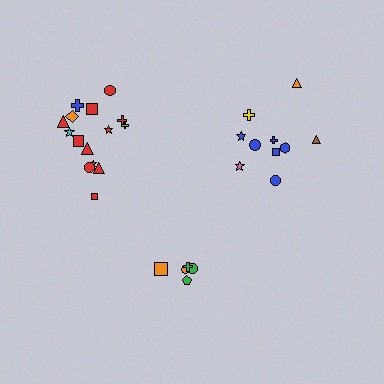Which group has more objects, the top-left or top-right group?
The top-left group.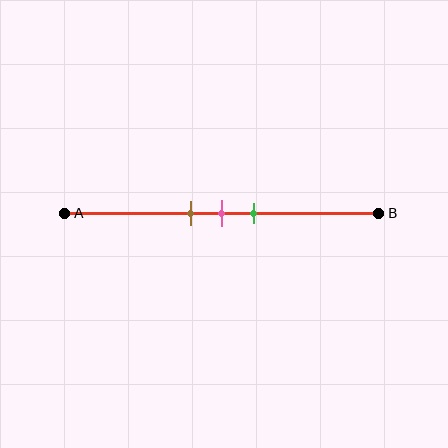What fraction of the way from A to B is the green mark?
The green mark is approximately 60% (0.6) of the way from A to B.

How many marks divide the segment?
There are 3 marks dividing the segment.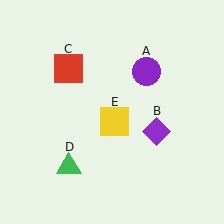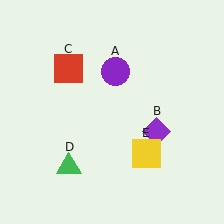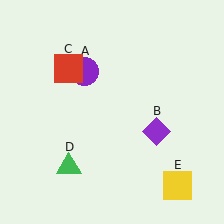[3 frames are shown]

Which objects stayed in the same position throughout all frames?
Purple diamond (object B) and red square (object C) and green triangle (object D) remained stationary.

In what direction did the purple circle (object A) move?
The purple circle (object A) moved left.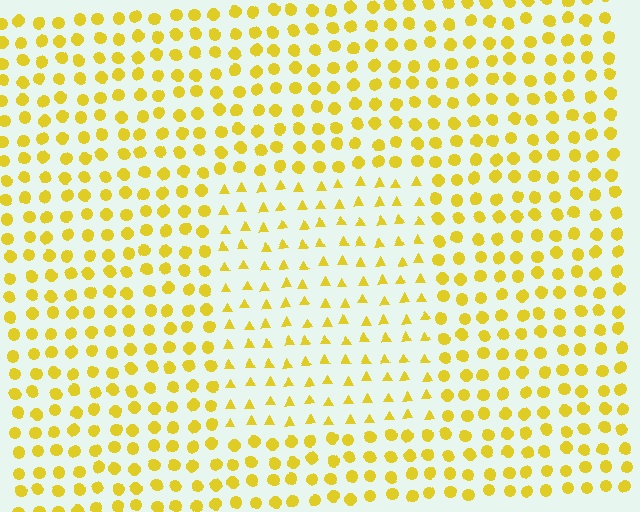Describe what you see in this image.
The image is filled with small yellow elements arranged in a uniform grid. A rectangle-shaped region contains triangles, while the surrounding area contains circles. The boundary is defined purely by the change in element shape.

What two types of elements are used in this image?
The image uses triangles inside the rectangle region and circles outside it.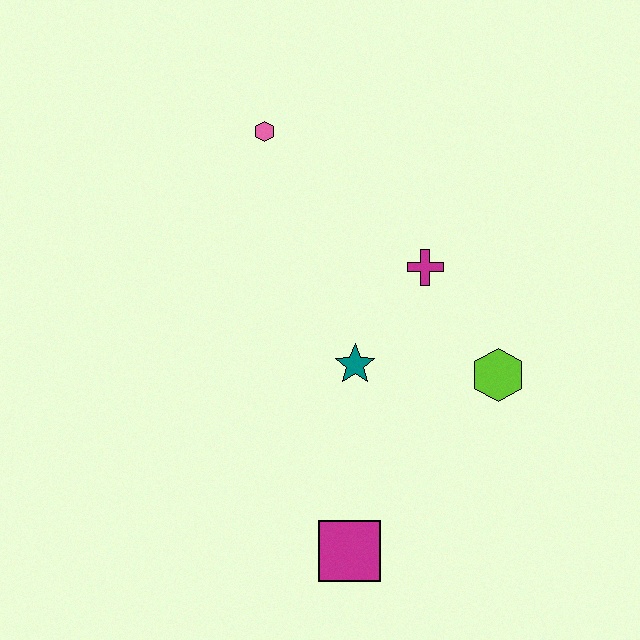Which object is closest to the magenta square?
The teal star is closest to the magenta square.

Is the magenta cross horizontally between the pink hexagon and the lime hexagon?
Yes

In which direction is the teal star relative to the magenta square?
The teal star is above the magenta square.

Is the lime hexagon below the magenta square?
No